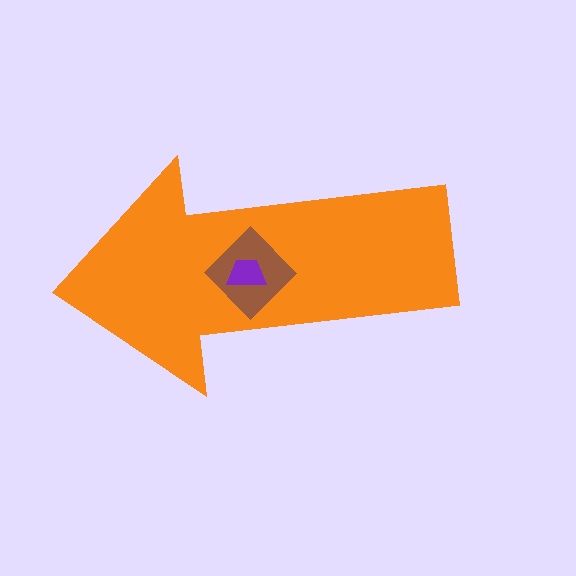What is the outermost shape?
The orange arrow.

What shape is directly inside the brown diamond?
The purple trapezoid.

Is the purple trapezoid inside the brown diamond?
Yes.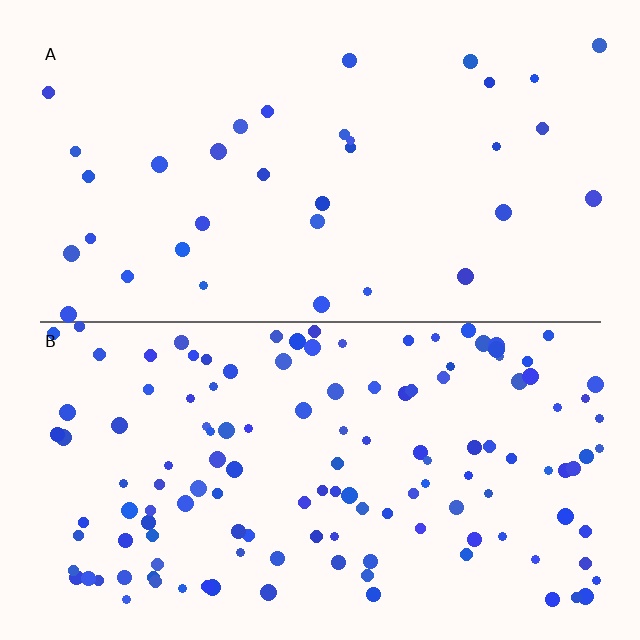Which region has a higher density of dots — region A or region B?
B (the bottom).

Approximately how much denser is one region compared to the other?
Approximately 3.8× — region B over region A.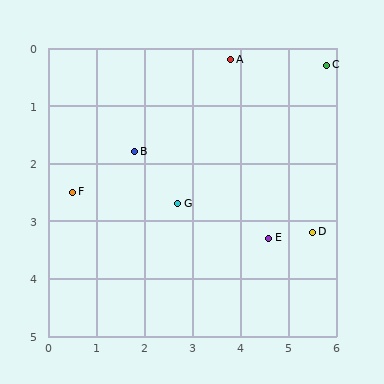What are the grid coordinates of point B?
Point B is at approximately (1.8, 1.8).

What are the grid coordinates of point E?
Point E is at approximately (4.6, 3.3).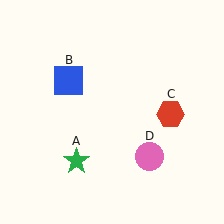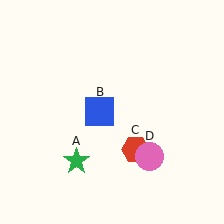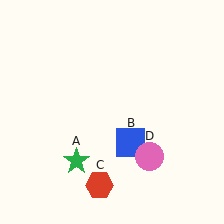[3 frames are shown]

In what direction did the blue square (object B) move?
The blue square (object B) moved down and to the right.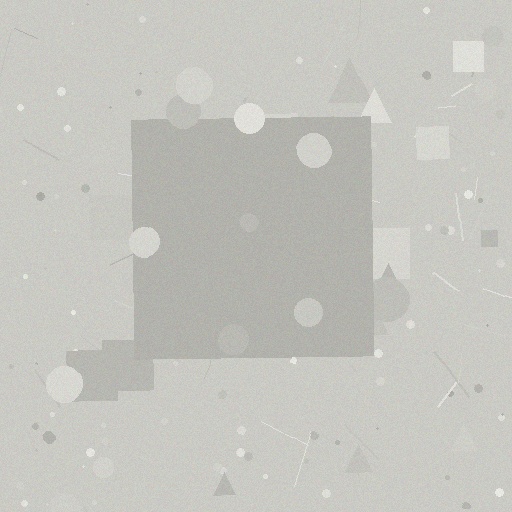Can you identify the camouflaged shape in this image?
The camouflaged shape is a square.